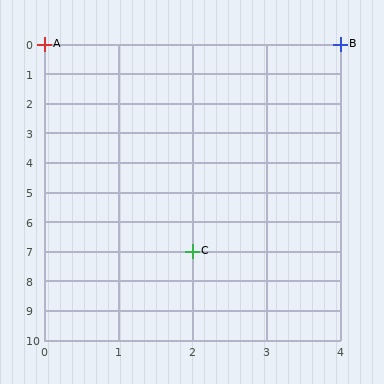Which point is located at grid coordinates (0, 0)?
Point A is at (0, 0).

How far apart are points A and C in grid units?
Points A and C are 2 columns and 7 rows apart (about 7.3 grid units diagonally).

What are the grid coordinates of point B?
Point B is at grid coordinates (4, 0).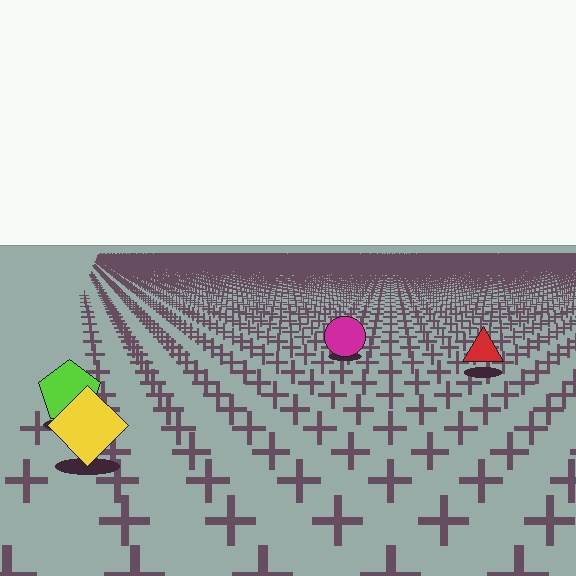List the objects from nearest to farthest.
From nearest to farthest: the yellow diamond, the lime pentagon, the red triangle, the magenta circle.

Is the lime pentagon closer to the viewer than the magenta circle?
Yes. The lime pentagon is closer — you can tell from the texture gradient: the ground texture is coarser near it.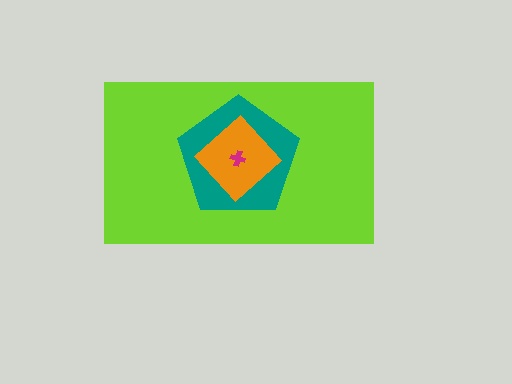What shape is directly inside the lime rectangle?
The teal pentagon.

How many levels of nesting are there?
4.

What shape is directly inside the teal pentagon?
The orange diamond.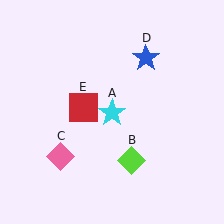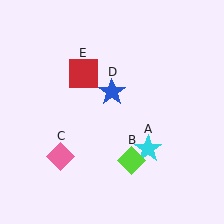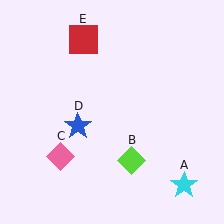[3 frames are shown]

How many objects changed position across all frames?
3 objects changed position: cyan star (object A), blue star (object D), red square (object E).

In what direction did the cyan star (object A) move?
The cyan star (object A) moved down and to the right.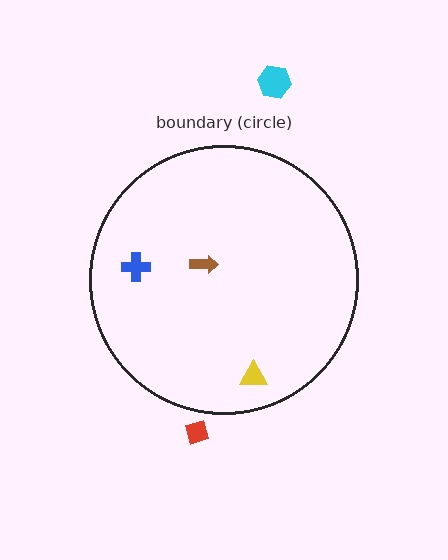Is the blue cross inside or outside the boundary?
Inside.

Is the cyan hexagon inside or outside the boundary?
Outside.